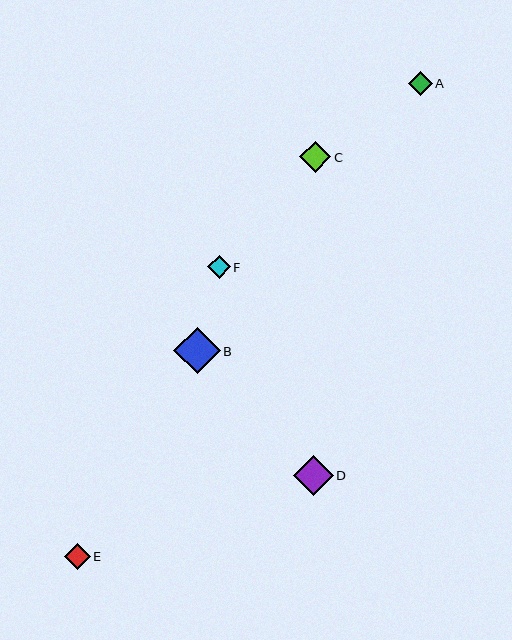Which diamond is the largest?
Diamond B is the largest with a size of approximately 46 pixels.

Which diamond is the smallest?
Diamond F is the smallest with a size of approximately 22 pixels.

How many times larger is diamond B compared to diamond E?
Diamond B is approximately 1.8 times the size of diamond E.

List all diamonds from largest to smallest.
From largest to smallest: B, D, C, E, A, F.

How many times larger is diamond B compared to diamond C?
Diamond B is approximately 1.5 times the size of diamond C.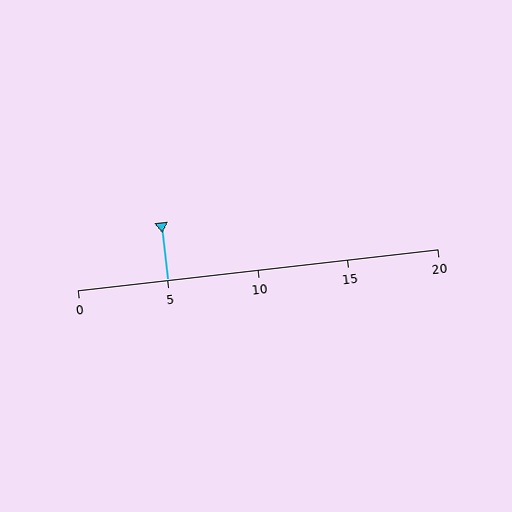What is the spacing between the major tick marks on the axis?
The major ticks are spaced 5 apart.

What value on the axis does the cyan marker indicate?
The marker indicates approximately 5.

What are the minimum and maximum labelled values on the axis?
The axis runs from 0 to 20.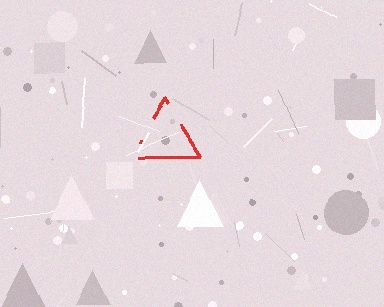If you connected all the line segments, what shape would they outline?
They would outline a triangle.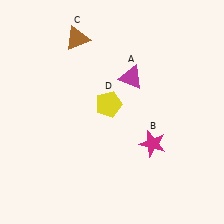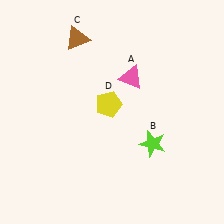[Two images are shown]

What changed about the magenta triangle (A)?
In Image 1, A is magenta. In Image 2, it changed to pink.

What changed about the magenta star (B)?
In Image 1, B is magenta. In Image 2, it changed to lime.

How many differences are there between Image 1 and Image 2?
There are 2 differences between the two images.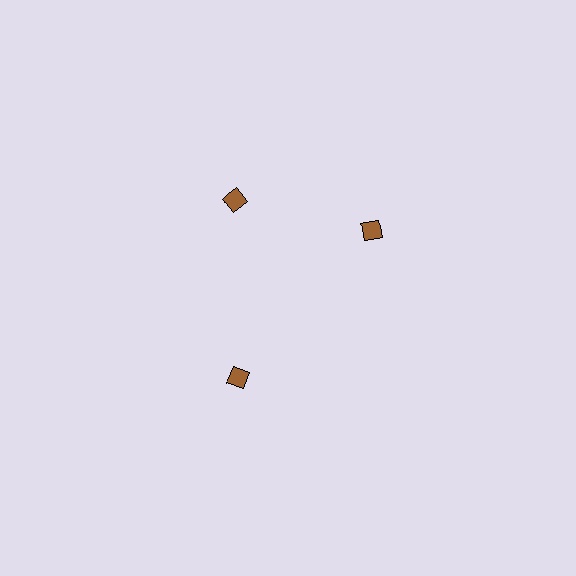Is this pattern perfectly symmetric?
No. The 3 brown diamonds are arranged in a ring, but one element near the 3 o'clock position is rotated out of alignment along the ring, breaking the 3-fold rotational symmetry.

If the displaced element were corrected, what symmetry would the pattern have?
It would have 3-fold rotational symmetry — the pattern would map onto itself every 120 degrees.